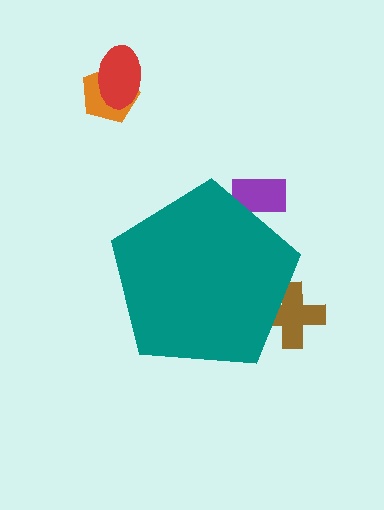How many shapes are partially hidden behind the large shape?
2 shapes are partially hidden.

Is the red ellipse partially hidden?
No, the red ellipse is fully visible.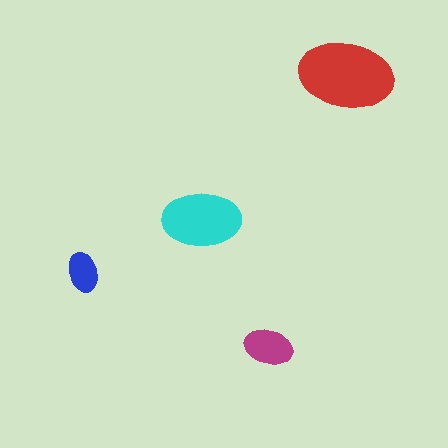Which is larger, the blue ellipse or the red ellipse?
The red one.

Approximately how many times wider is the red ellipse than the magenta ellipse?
About 2 times wider.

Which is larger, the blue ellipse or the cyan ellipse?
The cyan one.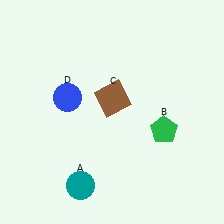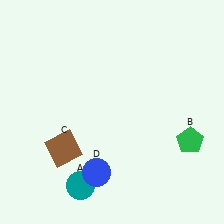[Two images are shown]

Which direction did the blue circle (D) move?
The blue circle (D) moved down.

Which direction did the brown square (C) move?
The brown square (C) moved down.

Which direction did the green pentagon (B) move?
The green pentagon (B) moved right.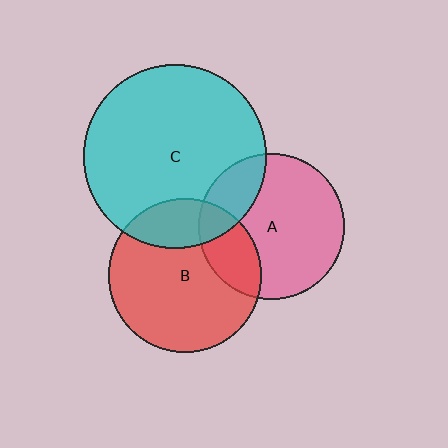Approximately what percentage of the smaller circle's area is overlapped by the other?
Approximately 25%.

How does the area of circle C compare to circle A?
Approximately 1.6 times.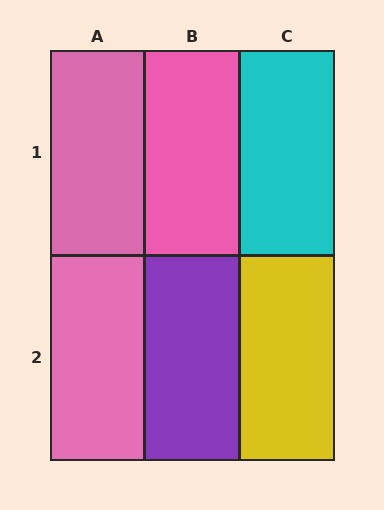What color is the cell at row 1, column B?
Pink.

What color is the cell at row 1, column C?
Cyan.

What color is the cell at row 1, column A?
Pink.